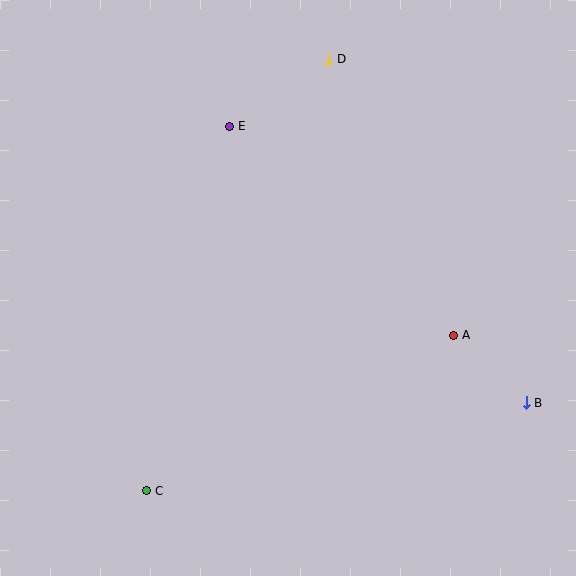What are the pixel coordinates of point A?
Point A is at (454, 335).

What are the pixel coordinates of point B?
Point B is at (526, 403).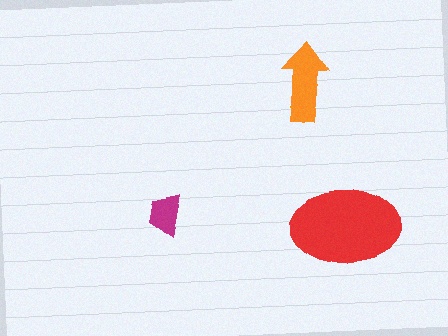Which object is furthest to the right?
The red ellipse is rightmost.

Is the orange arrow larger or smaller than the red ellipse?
Smaller.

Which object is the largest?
The red ellipse.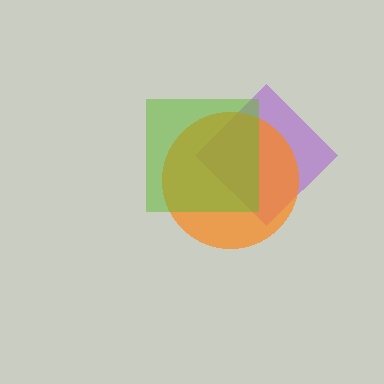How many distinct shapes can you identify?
There are 3 distinct shapes: a purple diamond, an orange circle, a lime square.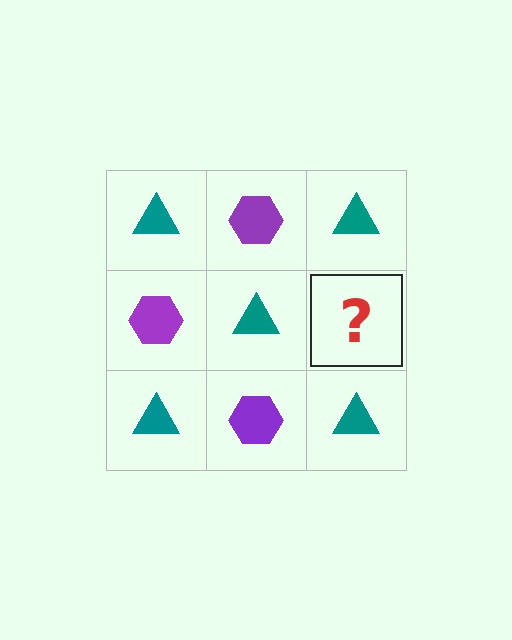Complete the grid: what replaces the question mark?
The question mark should be replaced with a purple hexagon.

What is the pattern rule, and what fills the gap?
The rule is that it alternates teal triangle and purple hexagon in a checkerboard pattern. The gap should be filled with a purple hexagon.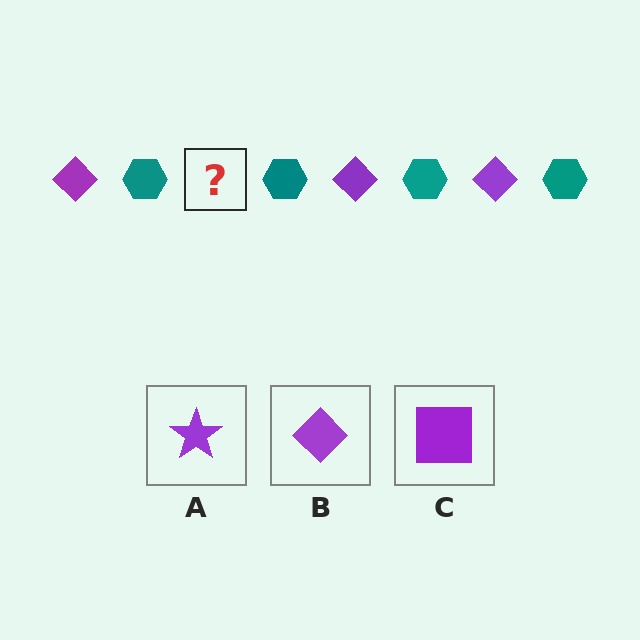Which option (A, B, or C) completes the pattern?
B.